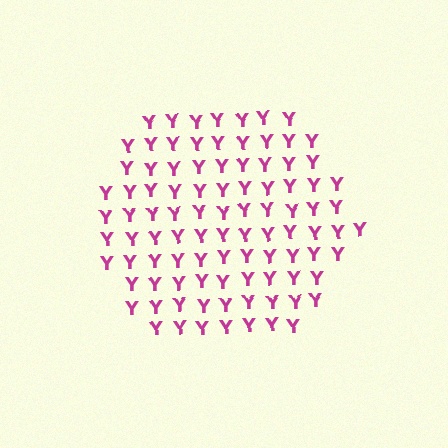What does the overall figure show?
The overall figure shows a hexagon.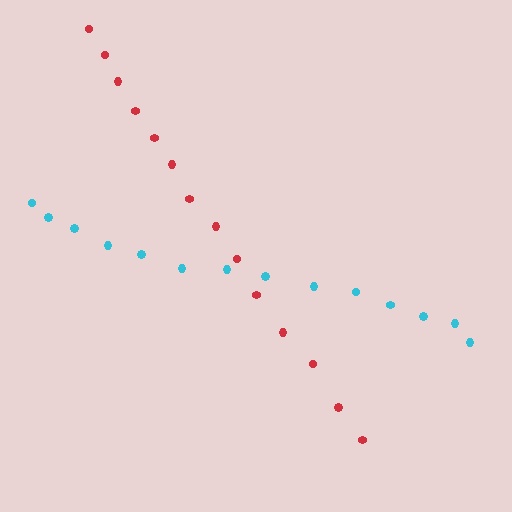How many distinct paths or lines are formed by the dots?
There are 2 distinct paths.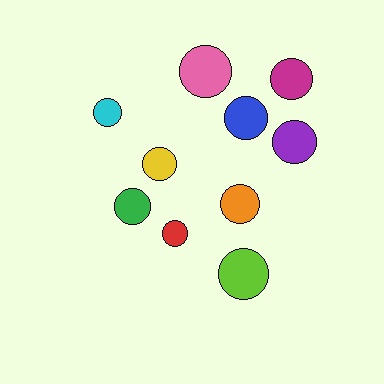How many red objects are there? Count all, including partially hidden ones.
There is 1 red object.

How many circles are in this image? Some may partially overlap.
There are 10 circles.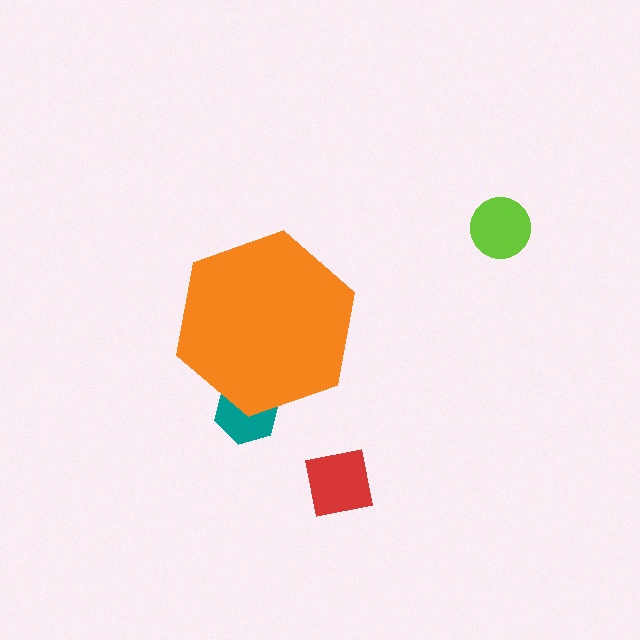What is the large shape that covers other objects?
An orange hexagon.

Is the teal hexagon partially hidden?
Yes, the teal hexagon is partially hidden behind the orange hexagon.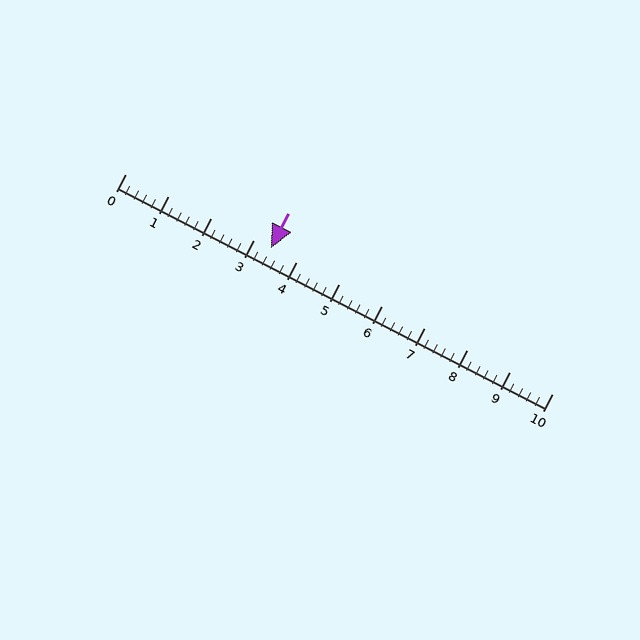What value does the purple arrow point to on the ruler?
The purple arrow points to approximately 3.4.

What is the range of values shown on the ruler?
The ruler shows values from 0 to 10.